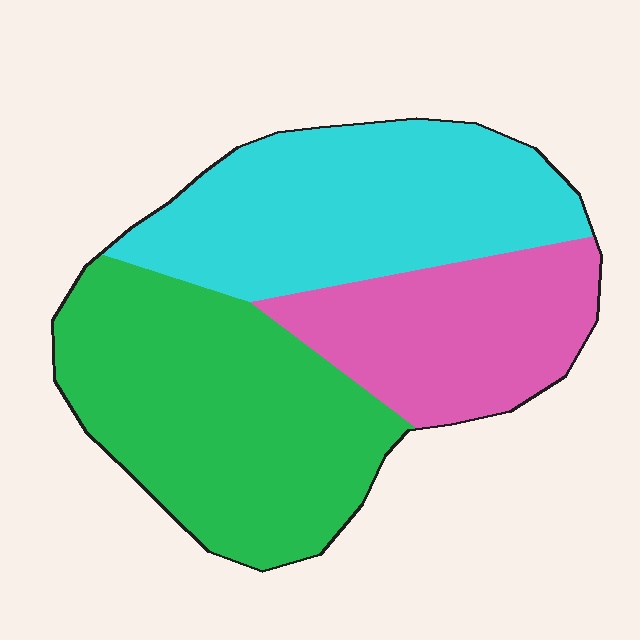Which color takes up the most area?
Green, at roughly 40%.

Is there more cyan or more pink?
Cyan.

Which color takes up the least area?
Pink, at roughly 25%.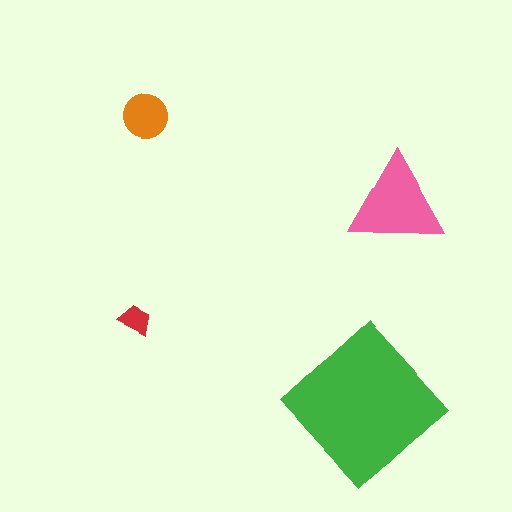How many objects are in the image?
There are 4 objects in the image.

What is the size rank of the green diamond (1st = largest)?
1st.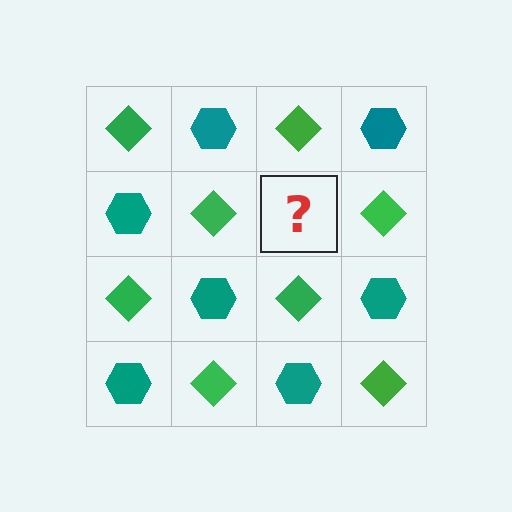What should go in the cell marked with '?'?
The missing cell should contain a teal hexagon.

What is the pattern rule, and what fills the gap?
The rule is that it alternates green diamond and teal hexagon in a checkerboard pattern. The gap should be filled with a teal hexagon.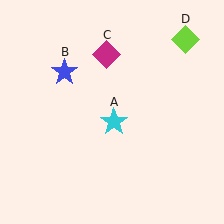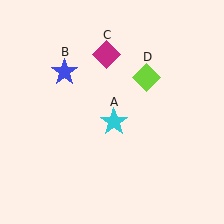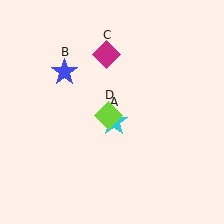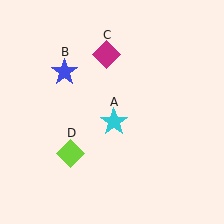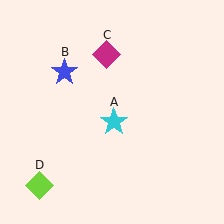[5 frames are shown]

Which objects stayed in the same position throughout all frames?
Cyan star (object A) and blue star (object B) and magenta diamond (object C) remained stationary.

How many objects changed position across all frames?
1 object changed position: lime diamond (object D).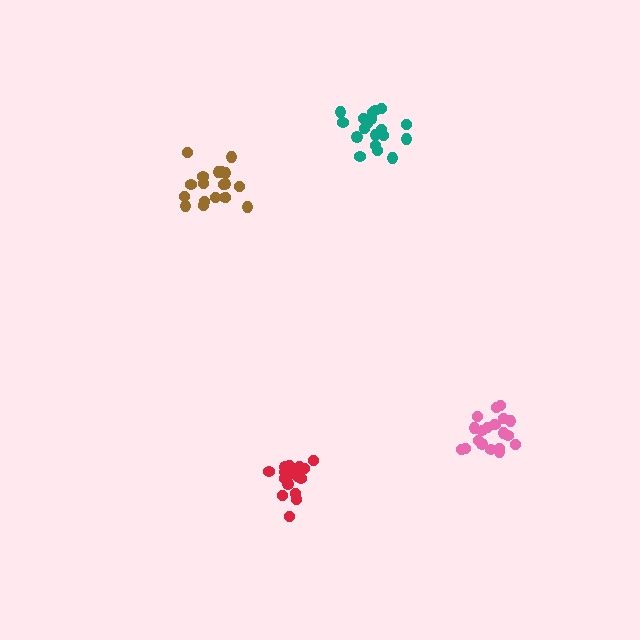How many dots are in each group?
Group 1: 20 dots, Group 2: 19 dots, Group 3: 20 dots, Group 4: 18 dots (77 total).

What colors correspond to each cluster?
The clusters are colored: pink, brown, teal, red.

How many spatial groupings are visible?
There are 4 spatial groupings.